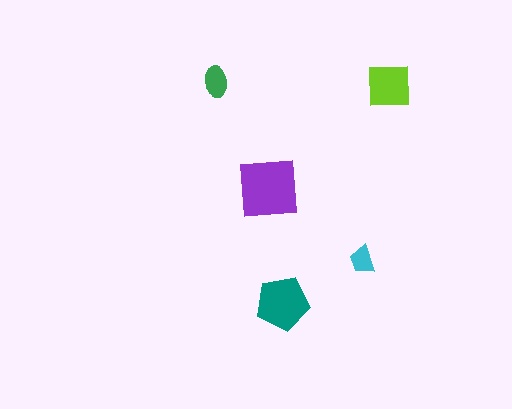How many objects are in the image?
There are 5 objects in the image.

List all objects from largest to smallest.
The purple square, the teal pentagon, the lime square, the green ellipse, the cyan trapezoid.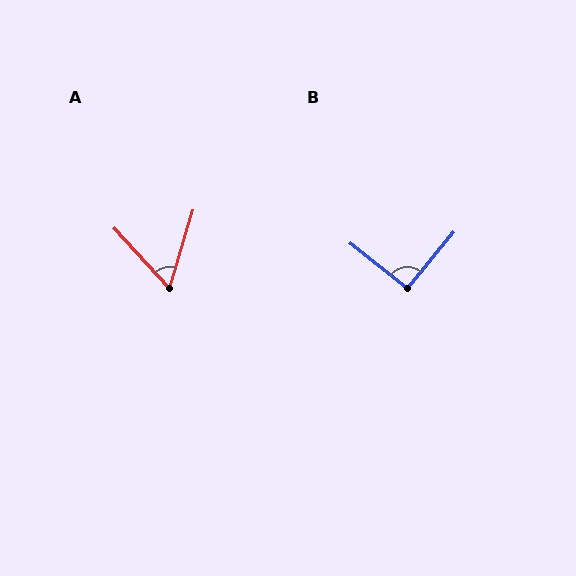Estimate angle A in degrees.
Approximately 59 degrees.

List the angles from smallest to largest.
A (59°), B (92°).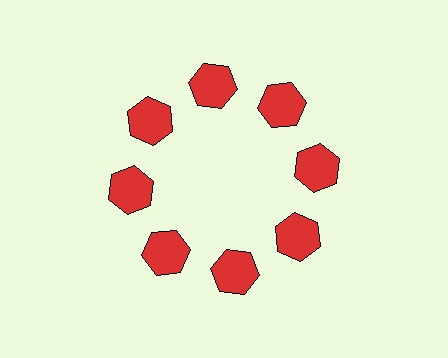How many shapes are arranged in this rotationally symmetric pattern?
There are 8 shapes, arranged in 8 groups of 1.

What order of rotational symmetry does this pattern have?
This pattern has 8-fold rotational symmetry.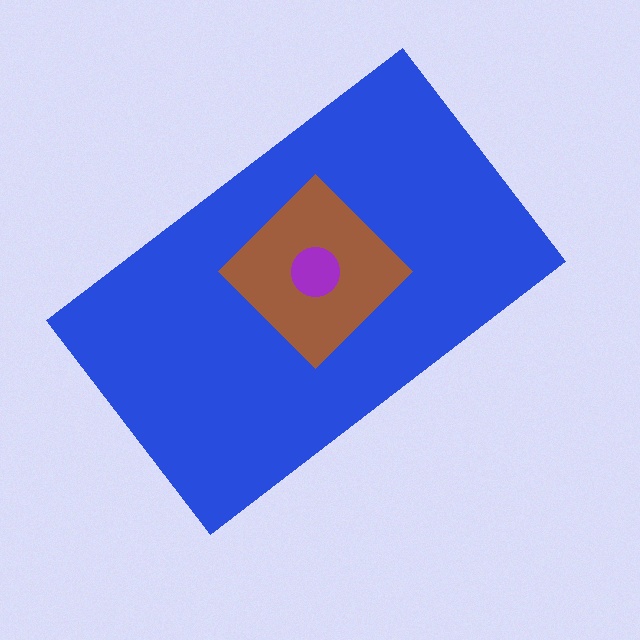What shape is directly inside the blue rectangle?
The brown diamond.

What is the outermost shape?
The blue rectangle.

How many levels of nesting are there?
3.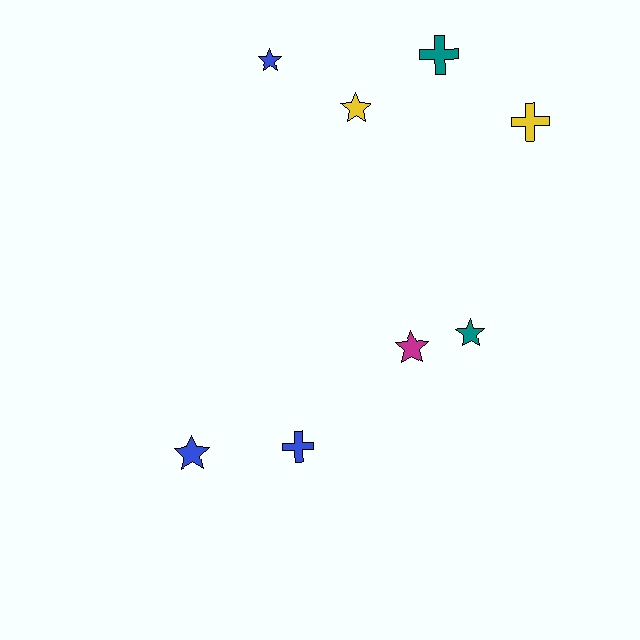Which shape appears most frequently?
Star, with 5 objects.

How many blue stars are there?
There are 2 blue stars.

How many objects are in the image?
There are 8 objects.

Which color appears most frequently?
Blue, with 3 objects.